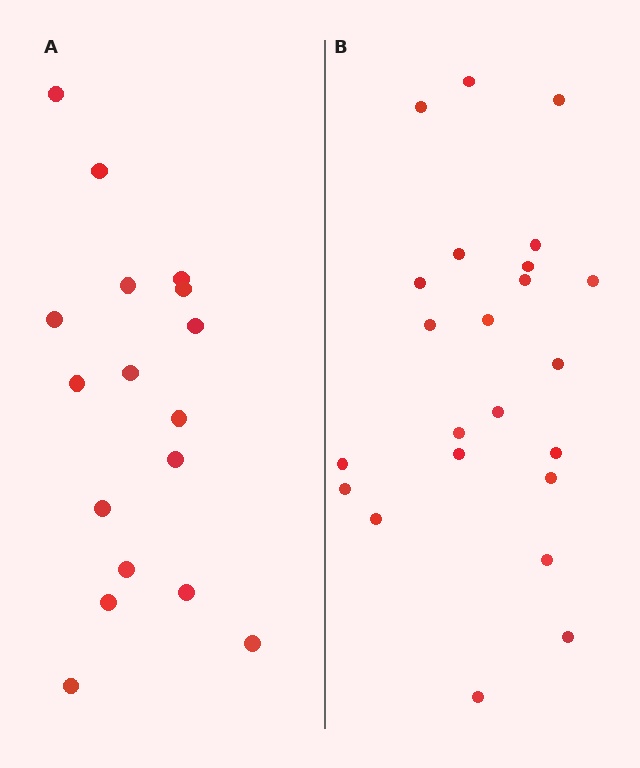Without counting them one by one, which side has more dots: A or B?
Region B (the right region) has more dots.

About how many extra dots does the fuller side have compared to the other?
Region B has about 6 more dots than region A.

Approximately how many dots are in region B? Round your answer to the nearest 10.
About 20 dots. (The exact count is 23, which rounds to 20.)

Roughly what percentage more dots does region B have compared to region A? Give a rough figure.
About 35% more.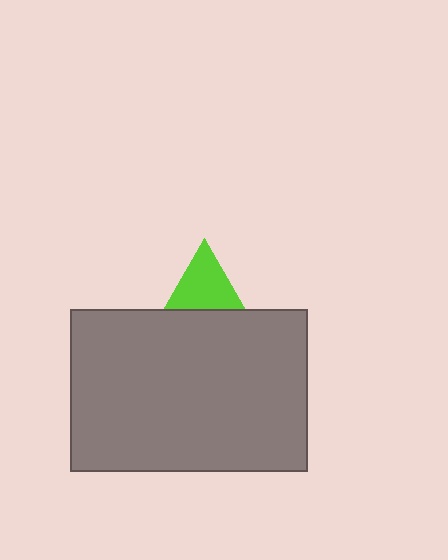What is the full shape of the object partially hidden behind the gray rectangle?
The partially hidden object is a lime triangle.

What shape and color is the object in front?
The object in front is a gray rectangle.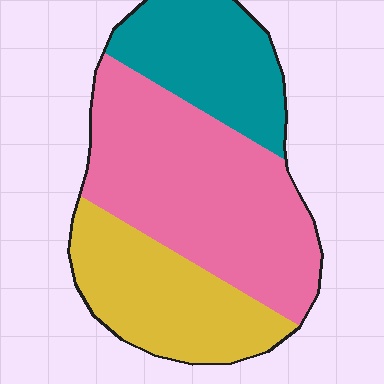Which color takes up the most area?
Pink, at roughly 50%.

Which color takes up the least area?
Teal, at roughly 25%.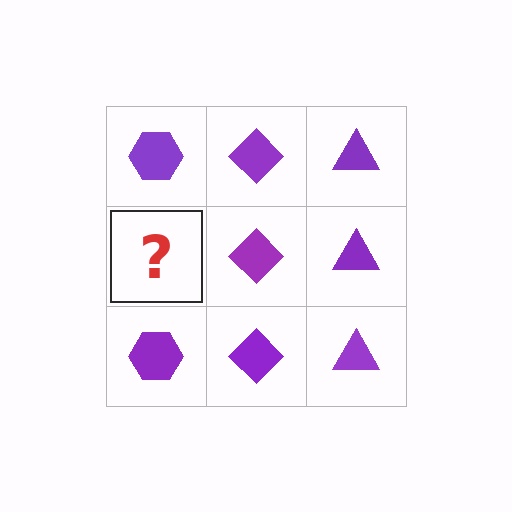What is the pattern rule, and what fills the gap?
The rule is that each column has a consistent shape. The gap should be filled with a purple hexagon.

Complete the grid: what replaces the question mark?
The question mark should be replaced with a purple hexagon.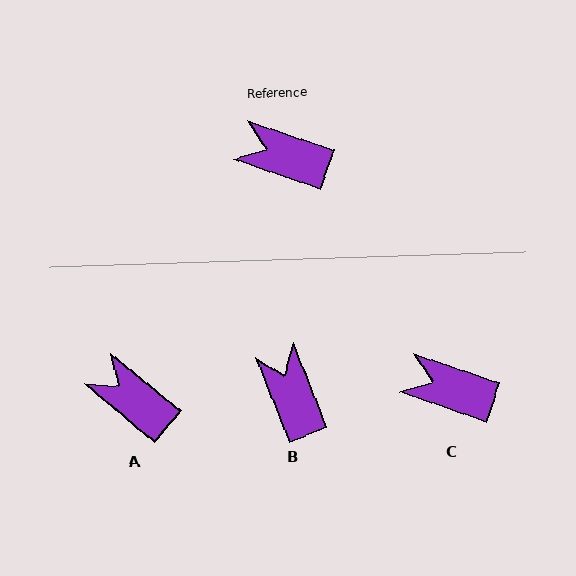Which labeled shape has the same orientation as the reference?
C.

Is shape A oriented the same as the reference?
No, it is off by about 21 degrees.